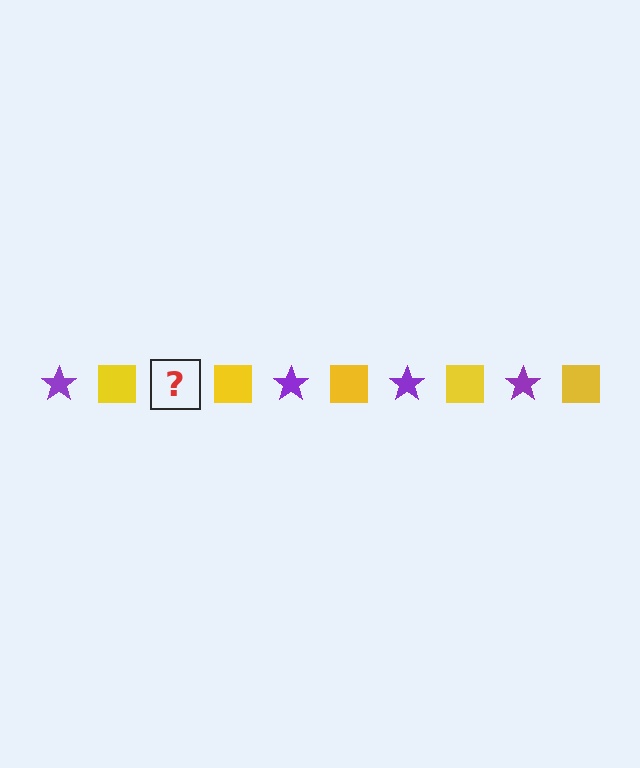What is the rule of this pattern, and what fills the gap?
The rule is that the pattern alternates between purple star and yellow square. The gap should be filled with a purple star.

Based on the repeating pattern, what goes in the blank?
The blank should be a purple star.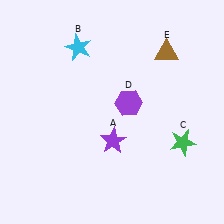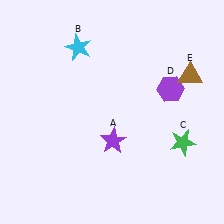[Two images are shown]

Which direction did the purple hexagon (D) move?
The purple hexagon (D) moved right.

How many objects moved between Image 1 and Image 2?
2 objects moved between the two images.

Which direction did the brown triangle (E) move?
The brown triangle (E) moved right.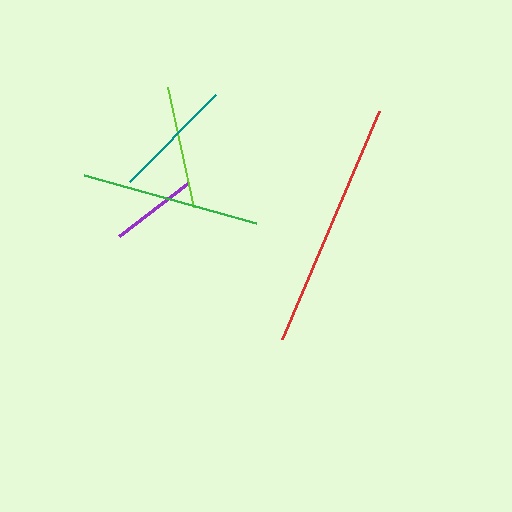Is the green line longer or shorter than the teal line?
The green line is longer than the teal line.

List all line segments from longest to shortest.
From longest to shortest: red, green, lime, teal, purple.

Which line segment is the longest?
The red line is the longest at approximately 247 pixels.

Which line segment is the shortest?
The purple line is the shortest at approximately 87 pixels.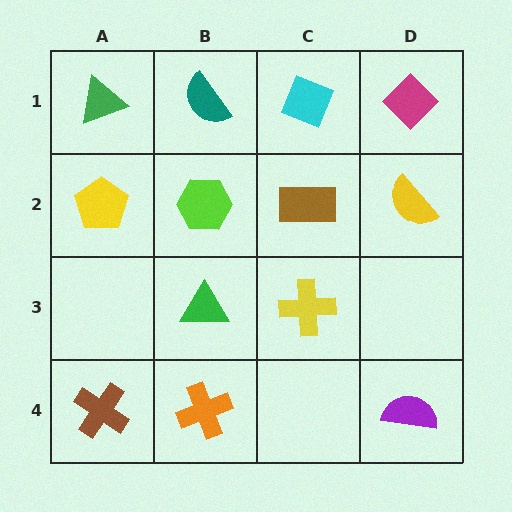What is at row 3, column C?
A yellow cross.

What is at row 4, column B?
An orange cross.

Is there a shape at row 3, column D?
No, that cell is empty.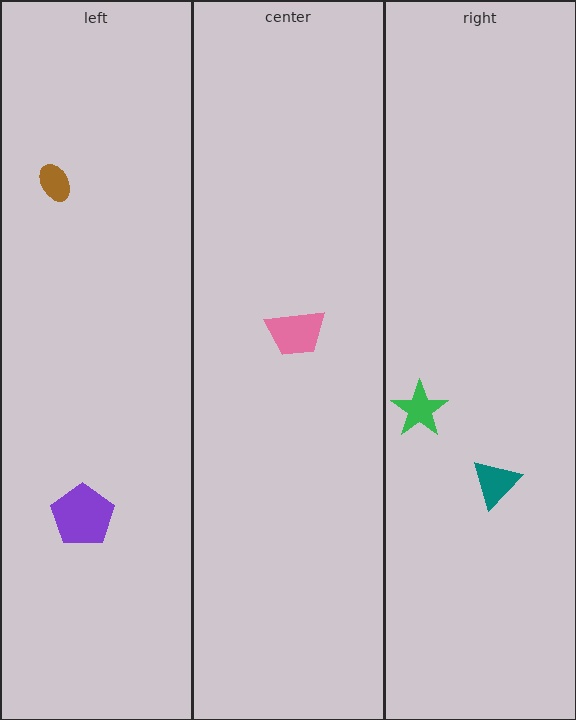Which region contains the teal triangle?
The right region.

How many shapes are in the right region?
2.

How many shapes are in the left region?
2.